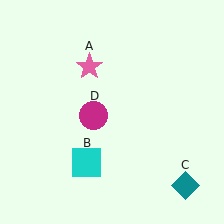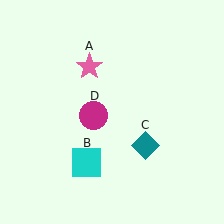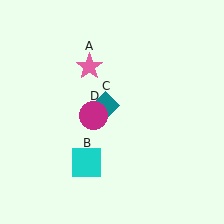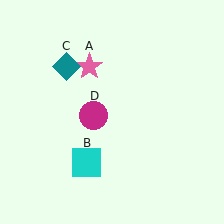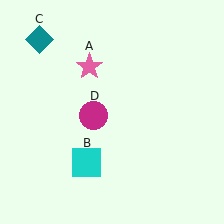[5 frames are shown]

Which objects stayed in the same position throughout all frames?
Pink star (object A) and cyan square (object B) and magenta circle (object D) remained stationary.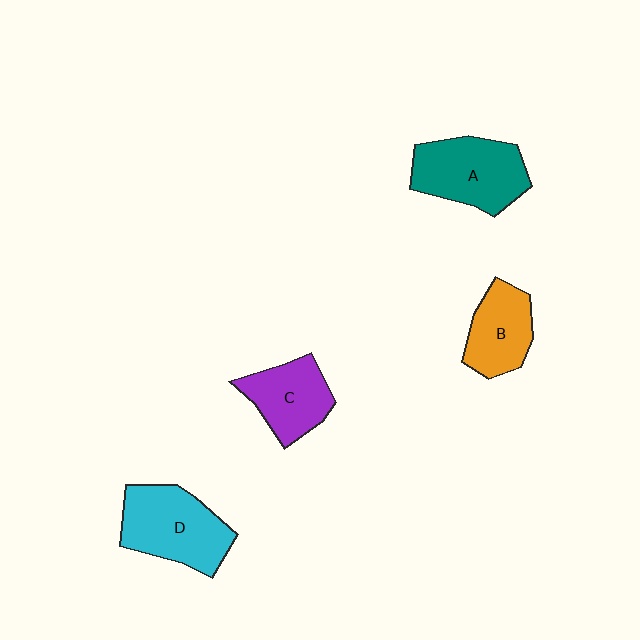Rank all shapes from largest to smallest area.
From largest to smallest: D (cyan), A (teal), C (purple), B (orange).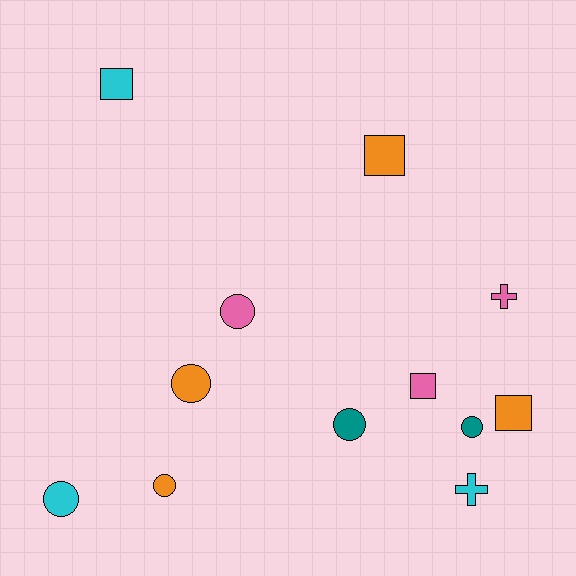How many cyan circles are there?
There is 1 cyan circle.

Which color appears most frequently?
Orange, with 4 objects.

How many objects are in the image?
There are 12 objects.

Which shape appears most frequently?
Circle, with 6 objects.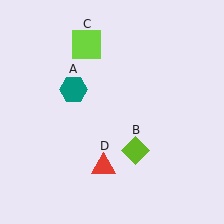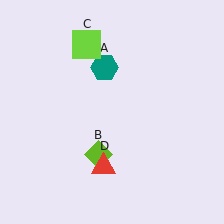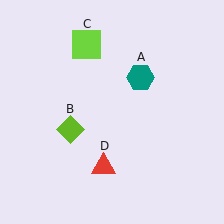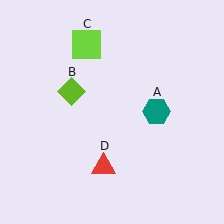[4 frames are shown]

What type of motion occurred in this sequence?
The teal hexagon (object A), lime diamond (object B) rotated clockwise around the center of the scene.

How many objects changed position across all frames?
2 objects changed position: teal hexagon (object A), lime diamond (object B).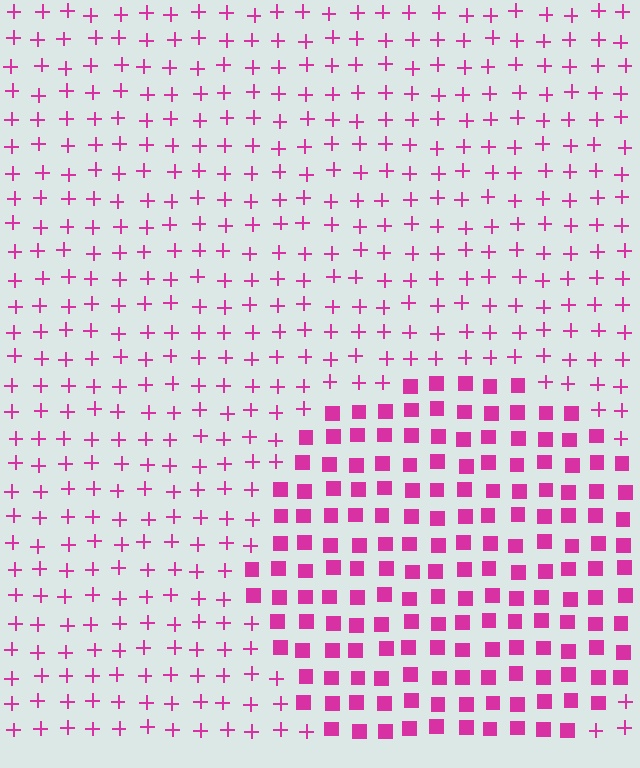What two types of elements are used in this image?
The image uses squares inside the circle region and plus signs outside it.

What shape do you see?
I see a circle.